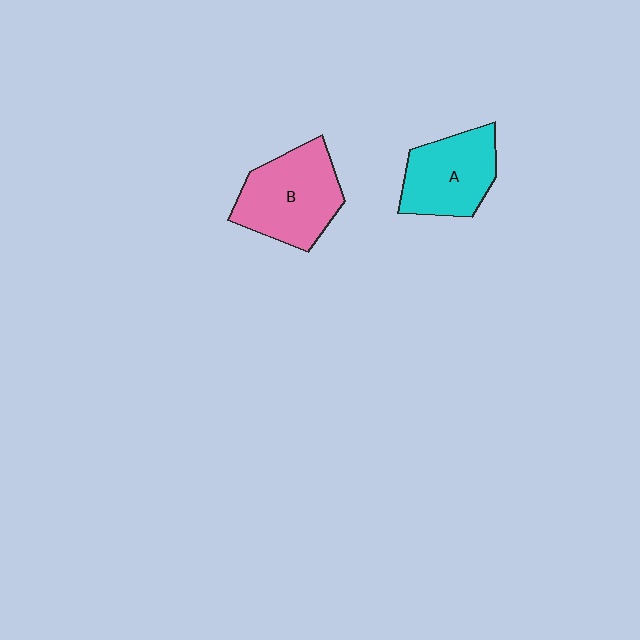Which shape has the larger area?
Shape B (pink).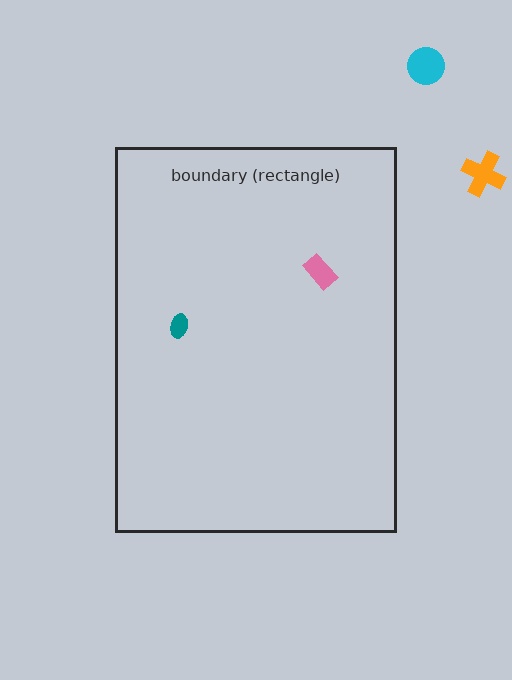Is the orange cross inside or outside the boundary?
Outside.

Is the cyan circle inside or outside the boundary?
Outside.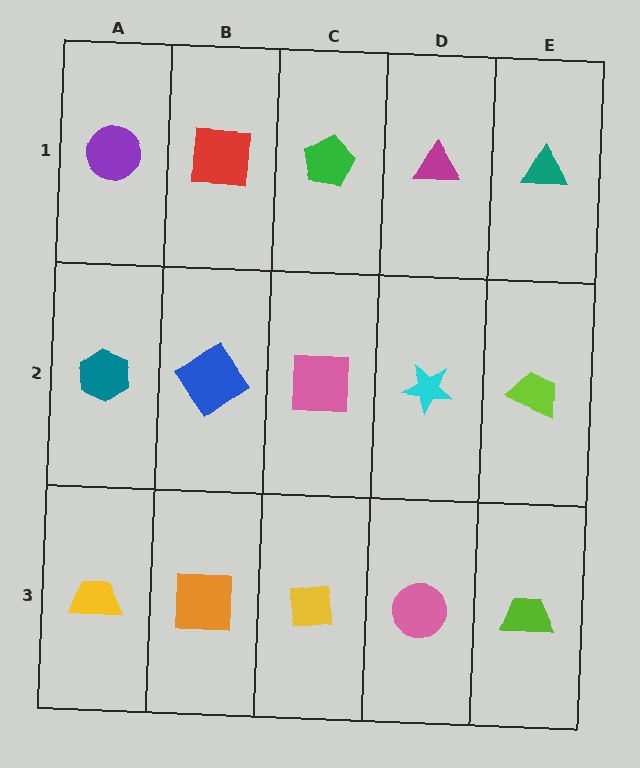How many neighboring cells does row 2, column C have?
4.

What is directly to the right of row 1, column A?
A red square.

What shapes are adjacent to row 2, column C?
A green pentagon (row 1, column C), a yellow square (row 3, column C), a blue diamond (row 2, column B), a cyan star (row 2, column D).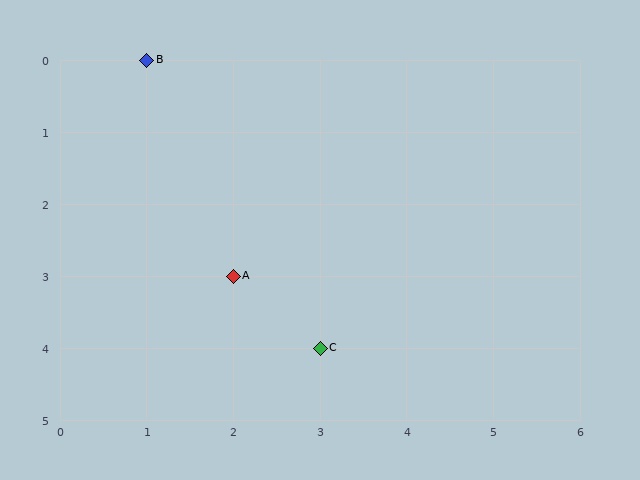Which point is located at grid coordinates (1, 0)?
Point B is at (1, 0).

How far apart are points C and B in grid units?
Points C and B are 2 columns and 4 rows apart (about 4.5 grid units diagonally).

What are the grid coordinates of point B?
Point B is at grid coordinates (1, 0).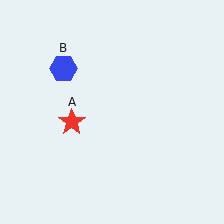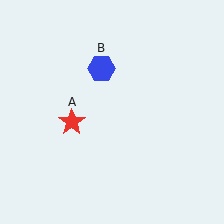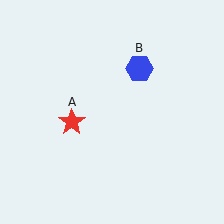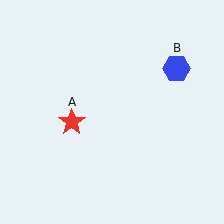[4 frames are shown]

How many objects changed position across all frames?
1 object changed position: blue hexagon (object B).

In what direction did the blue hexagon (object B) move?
The blue hexagon (object B) moved right.